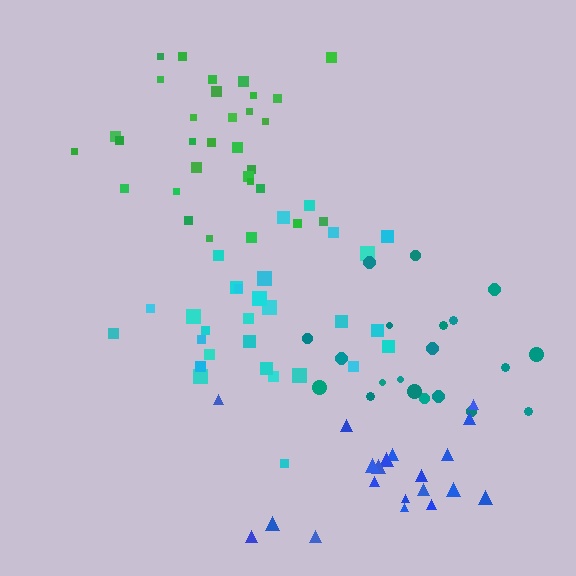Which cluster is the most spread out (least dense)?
Teal.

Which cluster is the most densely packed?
Green.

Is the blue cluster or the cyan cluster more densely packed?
Blue.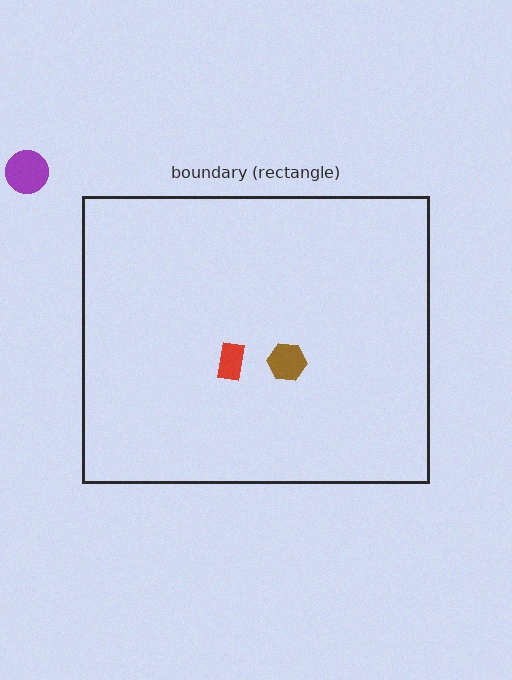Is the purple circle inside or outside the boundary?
Outside.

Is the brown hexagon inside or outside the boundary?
Inside.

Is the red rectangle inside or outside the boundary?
Inside.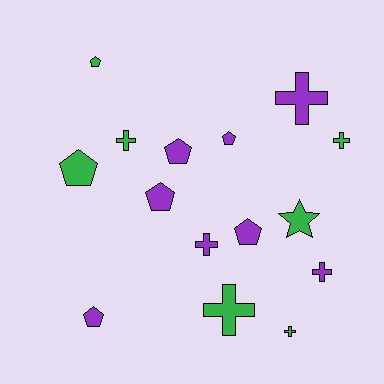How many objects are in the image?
There are 15 objects.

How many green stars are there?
There is 1 green star.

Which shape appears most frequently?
Pentagon, with 7 objects.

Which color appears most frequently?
Purple, with 8 objects.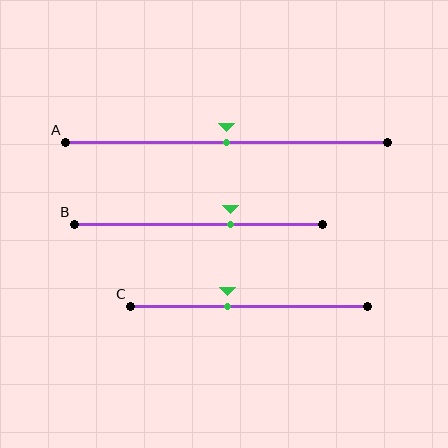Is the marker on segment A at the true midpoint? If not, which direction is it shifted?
Yes, the marker on segment A is at the true midpoint.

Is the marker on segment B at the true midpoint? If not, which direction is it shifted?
No, the marker on segment B is shifted to the right by about 13% of the segment length.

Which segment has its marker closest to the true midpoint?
Segment A has its marker closest to the true midpoint.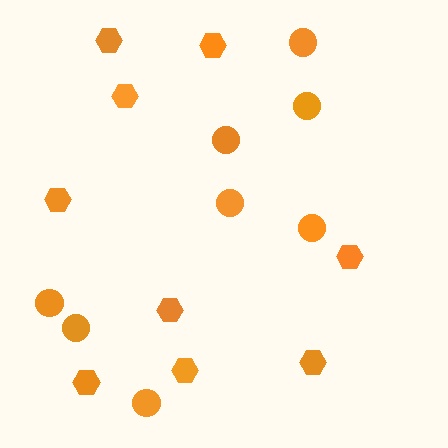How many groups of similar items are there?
There are 2 groups: one group of hexagons (9) and one group of circles (8).